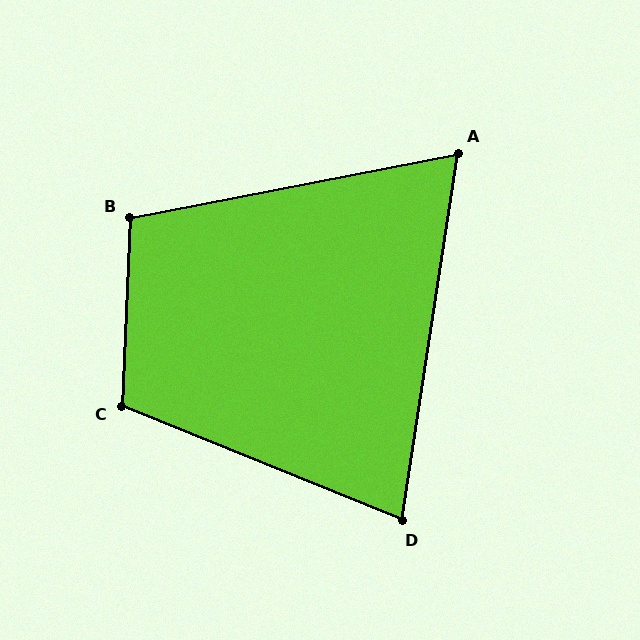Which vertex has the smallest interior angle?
A, at approximately 70 degrees.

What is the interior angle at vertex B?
Approximately 103 degrees (obtuse).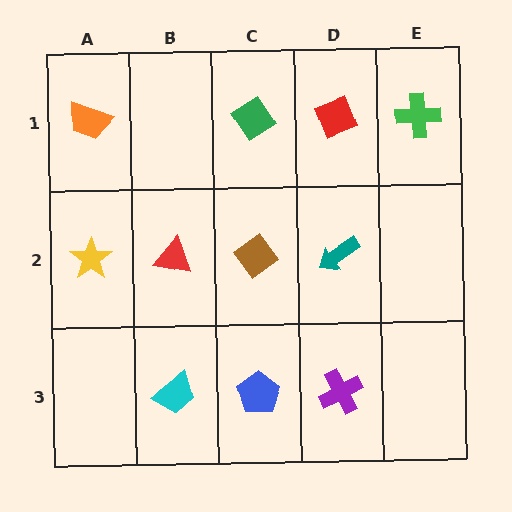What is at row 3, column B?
A cyan trapezoid.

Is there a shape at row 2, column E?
No, that cell is empty.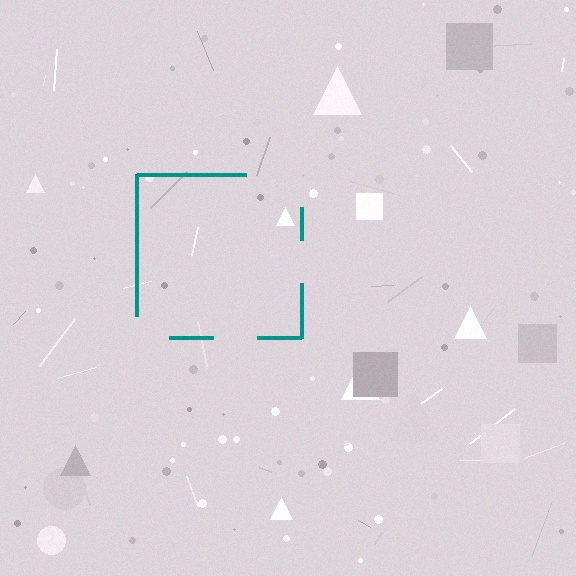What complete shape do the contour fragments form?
The contour fragments form a square.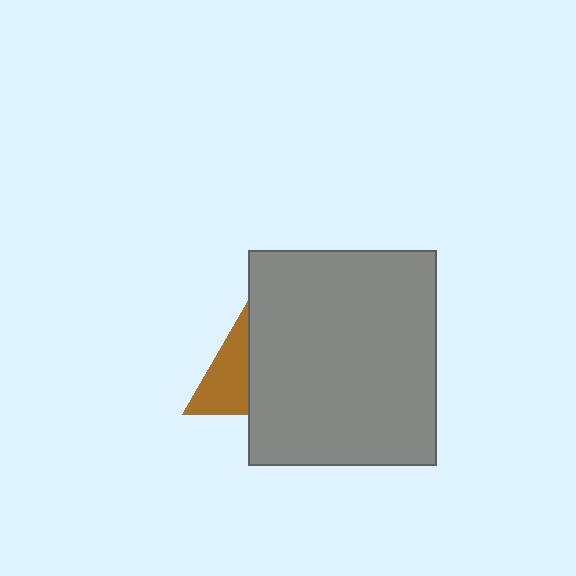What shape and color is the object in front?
The object in front is a gray rectangle.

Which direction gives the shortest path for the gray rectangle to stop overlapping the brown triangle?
Moving right gives the shortest separation.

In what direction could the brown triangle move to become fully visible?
The brown triangle could move left. That would shift it out from behind the gray rectangle entirely.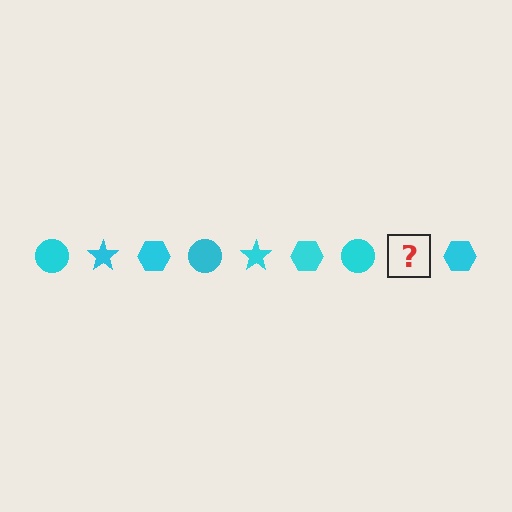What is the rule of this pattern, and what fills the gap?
The rule is that the pattern cycles through circle, star, hexagon shapes in cyan. The gap should be filled with a cyan star.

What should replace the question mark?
The question mark should be replaced with a cyan star.